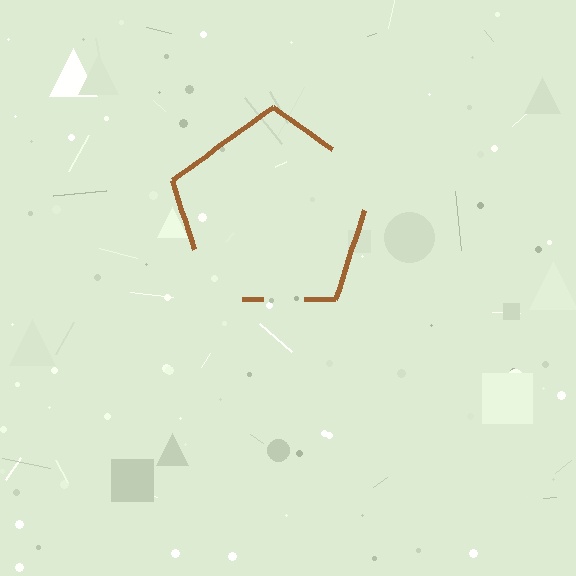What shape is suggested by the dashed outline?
The dashed outline suggests a pentagon.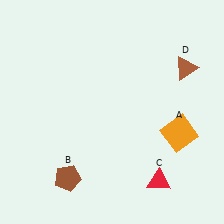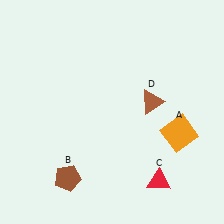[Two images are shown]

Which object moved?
The brown triangle (D) moved left.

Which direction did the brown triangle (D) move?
The brown triangle (D) moved left.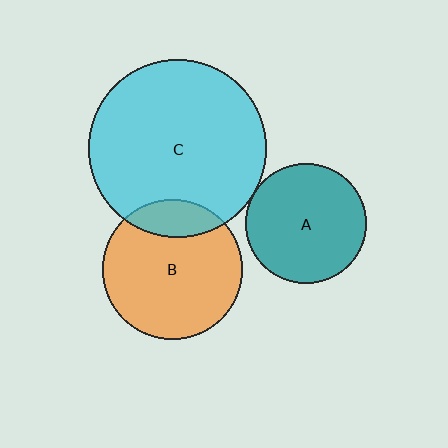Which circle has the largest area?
Circle C (cyan).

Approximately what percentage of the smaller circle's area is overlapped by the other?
Approximately 15%.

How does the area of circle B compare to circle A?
Approximately 1.3 times.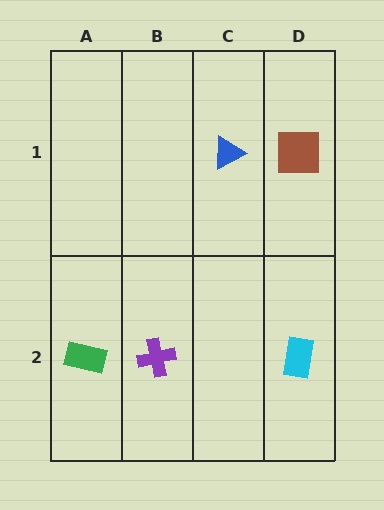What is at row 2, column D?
A cyan rectangle.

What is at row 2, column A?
A green rectangle.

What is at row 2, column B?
A purple cross.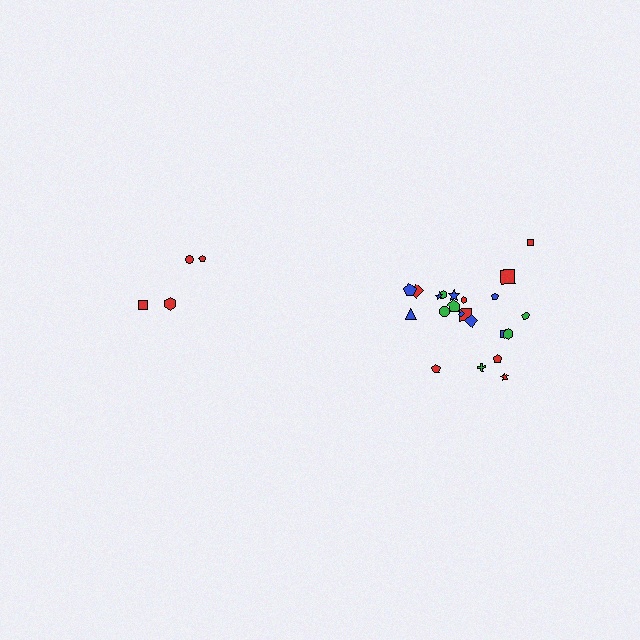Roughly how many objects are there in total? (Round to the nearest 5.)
Roughly 25 objects in total.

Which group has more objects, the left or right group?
The right group.